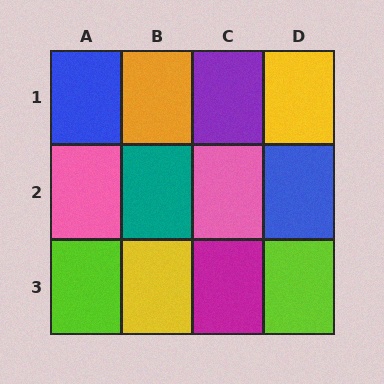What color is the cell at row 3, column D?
Lime.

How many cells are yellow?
2 cells are yellow.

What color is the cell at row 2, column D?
Blue.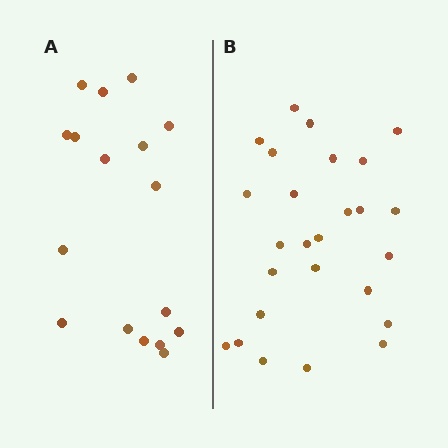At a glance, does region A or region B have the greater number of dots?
Region B (the right region) has more dots.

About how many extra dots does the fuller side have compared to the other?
Region B has roughly 8 or so more dots than region A.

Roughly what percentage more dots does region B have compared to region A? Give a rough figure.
About 55% more.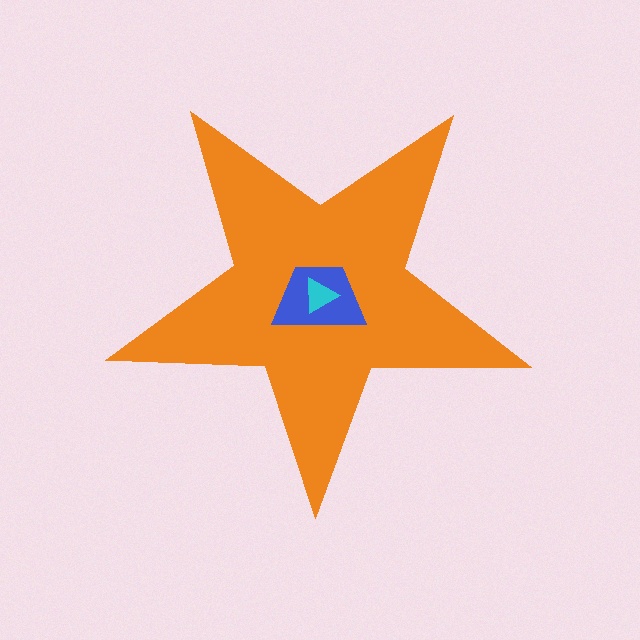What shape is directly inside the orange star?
The blue trapezoid.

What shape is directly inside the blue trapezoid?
The cyan triangle.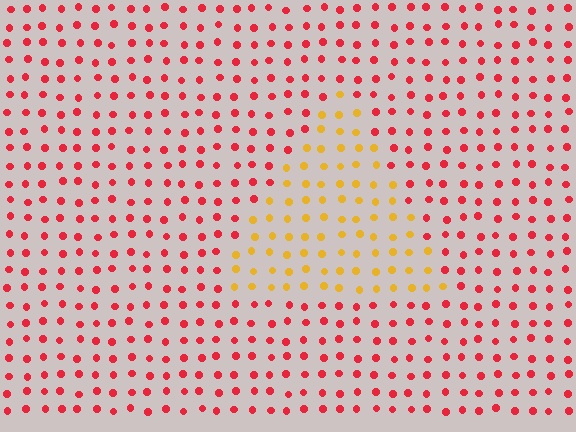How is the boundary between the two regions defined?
The boundary is defined purely by a slight shift in hue (about 51 degrees). Spacing, size, and orientation are identical on both sides.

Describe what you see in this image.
The image is filled with small red elements in a uniform arrangement. A triangle-shaped region is visible where the elements are tinted to a slightly different hue, forming a subtle color boundary.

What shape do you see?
I see a triangle.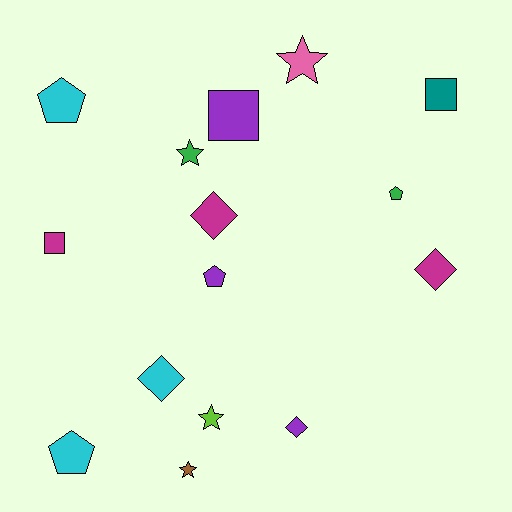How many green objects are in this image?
There are 2 green objects.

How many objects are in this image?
There are 15 objects.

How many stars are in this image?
There are 4 stars.